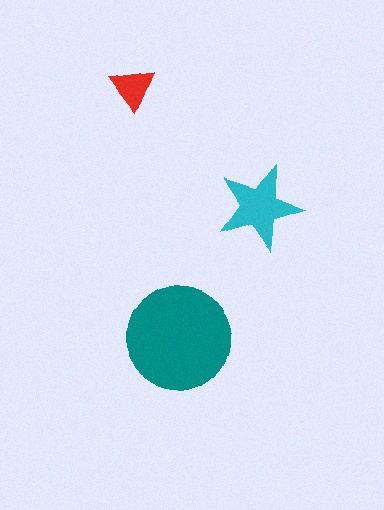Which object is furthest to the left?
The red triangle is leftmost.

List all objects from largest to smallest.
The teal circle, the cyan star, the red triangle.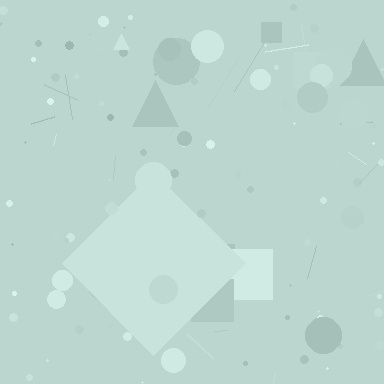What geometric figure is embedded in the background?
A diamond is embedded in the background.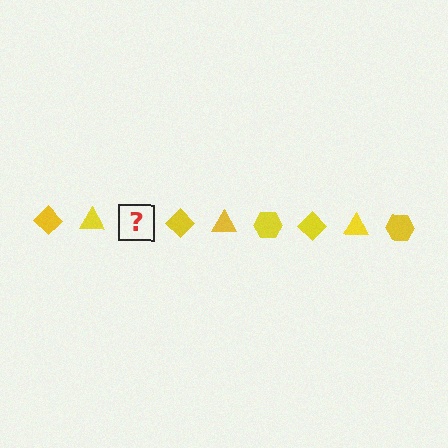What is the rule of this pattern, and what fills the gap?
The rule is that the pattern cycles through diamond, triangle, hexagon shapes in yellow. The gap should be filled with a yellow hexagon.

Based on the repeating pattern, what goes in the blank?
The blank should be a yellow hexagon.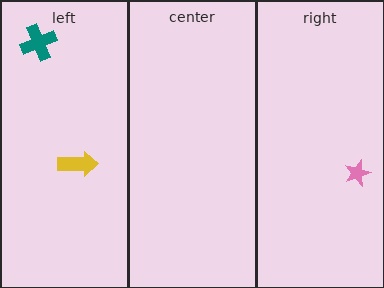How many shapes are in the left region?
2.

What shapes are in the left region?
The teal cross, the yellow arrow.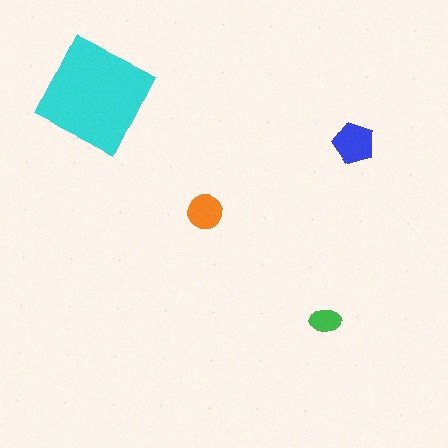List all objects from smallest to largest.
The green ellipse, the orange circle, the blue pentagon, the cyan diamond.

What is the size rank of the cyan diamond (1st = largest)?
1st.